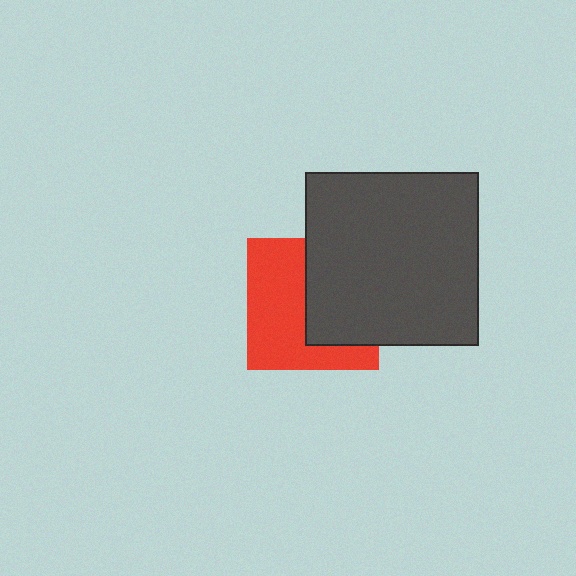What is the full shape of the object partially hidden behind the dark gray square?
The partially hidden object is a red square.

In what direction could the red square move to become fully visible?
The red square could move left. That would shift it out from behind the dark gray square entirely.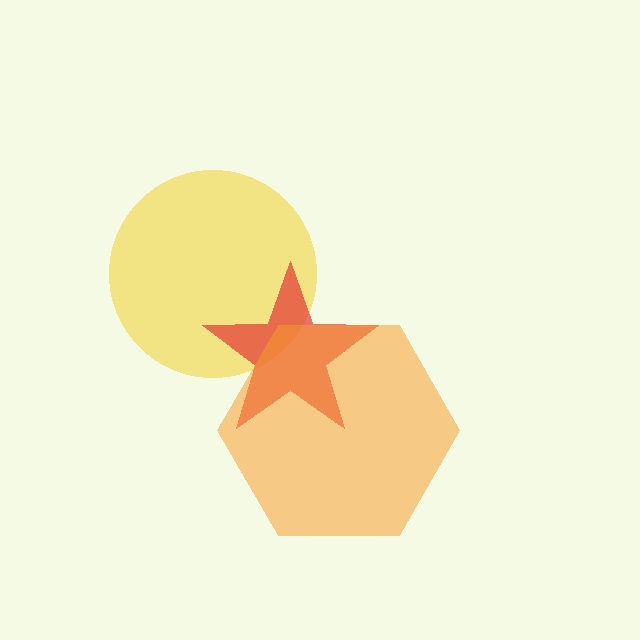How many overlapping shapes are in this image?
There are 3 overlapping shapes in the image.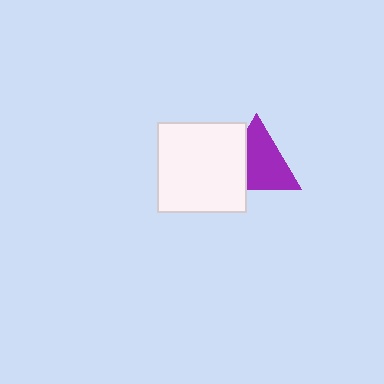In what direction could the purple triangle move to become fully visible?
The purple triangle could move right. That would shift it out from behind the white square entirely.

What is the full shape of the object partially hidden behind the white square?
The partially hidden object is a purple triangle.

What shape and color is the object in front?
The object in front is a white square.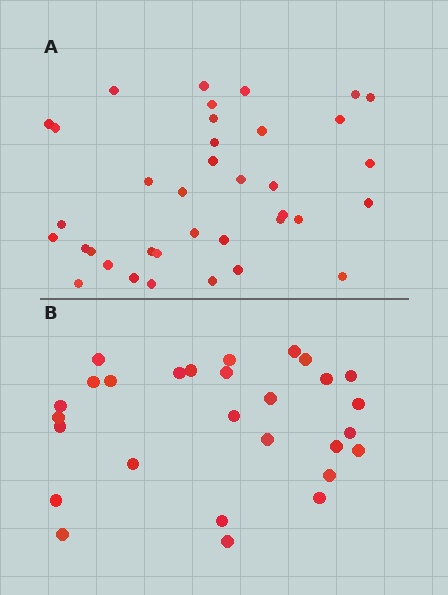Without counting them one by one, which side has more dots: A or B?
Region A (the top region) has more dots.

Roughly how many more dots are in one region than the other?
Region A has roughly 8 or so more dots than region B.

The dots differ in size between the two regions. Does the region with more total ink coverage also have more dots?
No. Region B has more total ink coverage because its dots are larger, but region A actually contains more individual dots. Total area can be misleading — the number of items is what matters here.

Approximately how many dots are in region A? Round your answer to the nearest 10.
About 40 dots. (The exact count is 37, which rounds to 40.)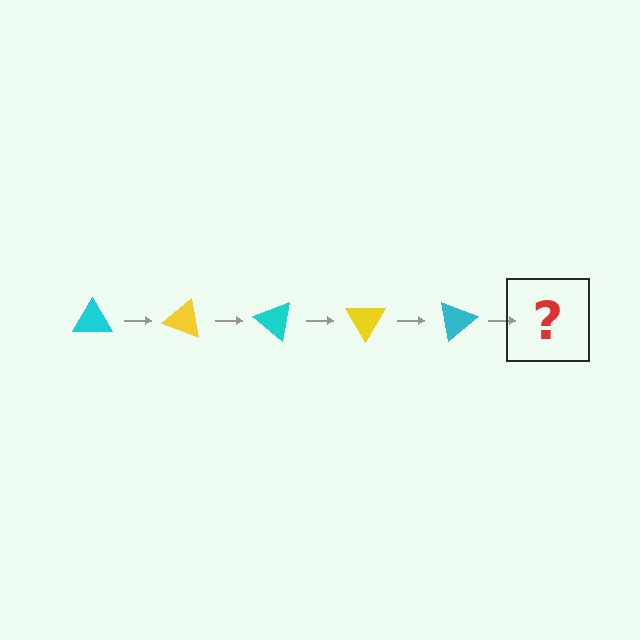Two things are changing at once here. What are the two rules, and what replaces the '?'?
The two rules are that it rotates 20 degrees each step and the color cycles through cyan and yellow. The '?' should be a yellow triangle, rotated 100 degrees from the start.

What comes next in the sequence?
The next element should be a yellow triangle, rotated 100 degrees from the start.